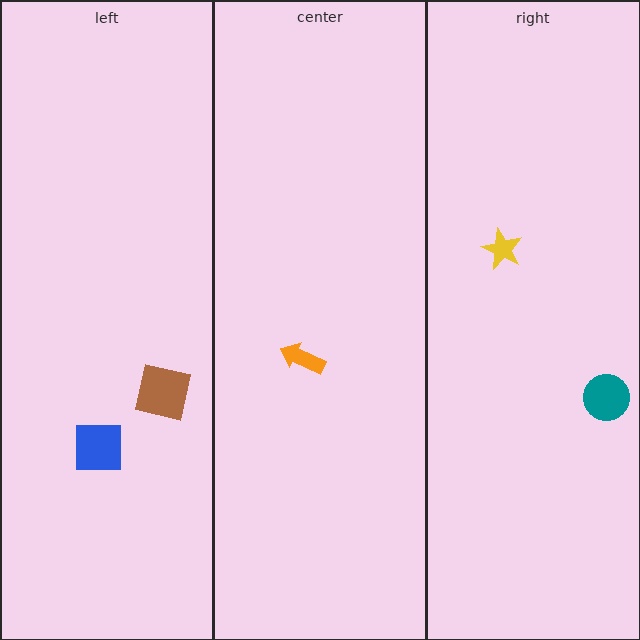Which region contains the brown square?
The left region.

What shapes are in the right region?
The yellow star, the teal circle.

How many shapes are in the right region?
2.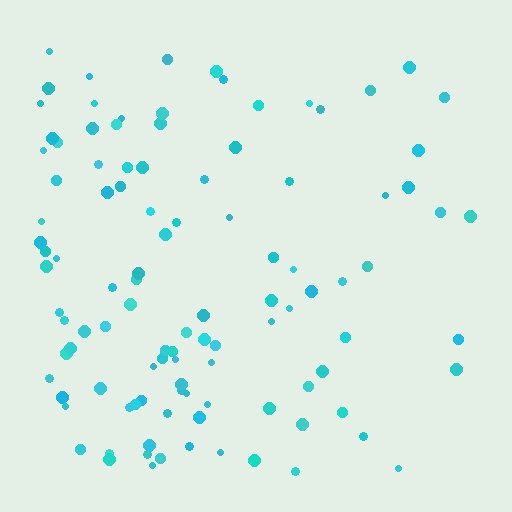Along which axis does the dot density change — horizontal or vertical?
Horizontal.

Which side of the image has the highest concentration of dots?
The left.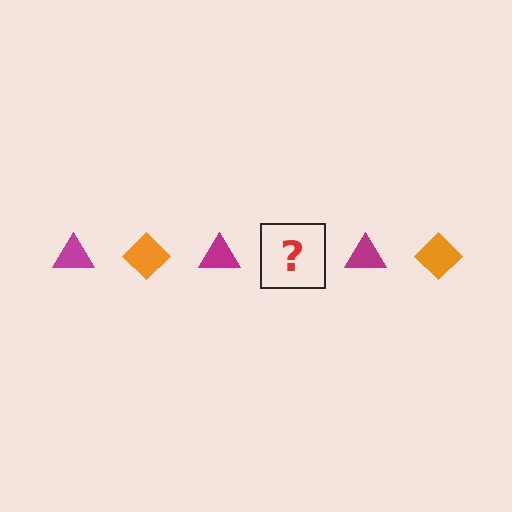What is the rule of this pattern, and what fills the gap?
The rule is that the pattern alternates between magenta triangle and orange diamond. The gap should be filled with an orange diamond.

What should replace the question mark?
The question mark should be replaced with an orange diamond.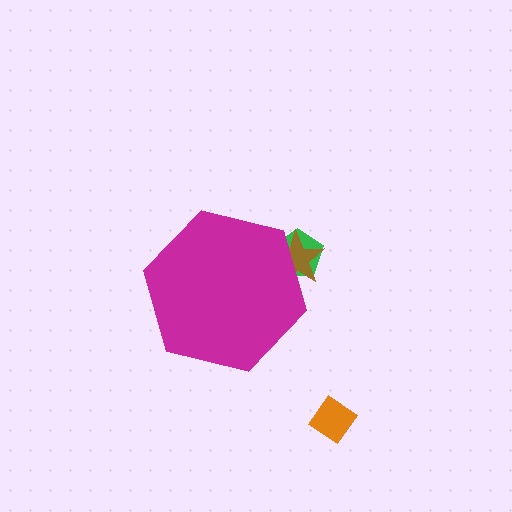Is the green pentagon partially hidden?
Yes, the green pentagon is partially hidden behind the magenta hexagon.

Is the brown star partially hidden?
Yes, the brown star is partially hidden behind the magenta hexagon.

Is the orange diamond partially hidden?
No, the orange diamond is fully visible.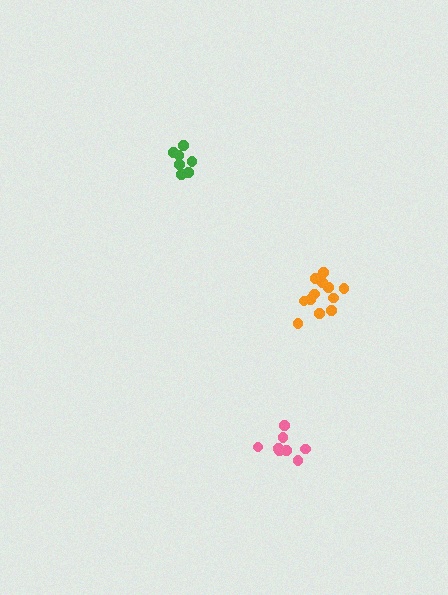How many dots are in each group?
Group 1: 12 dots, Group 2: 9 dots, Group 3: 7 dots (28 total).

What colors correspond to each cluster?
The clusters are colored: orange, pink, green.